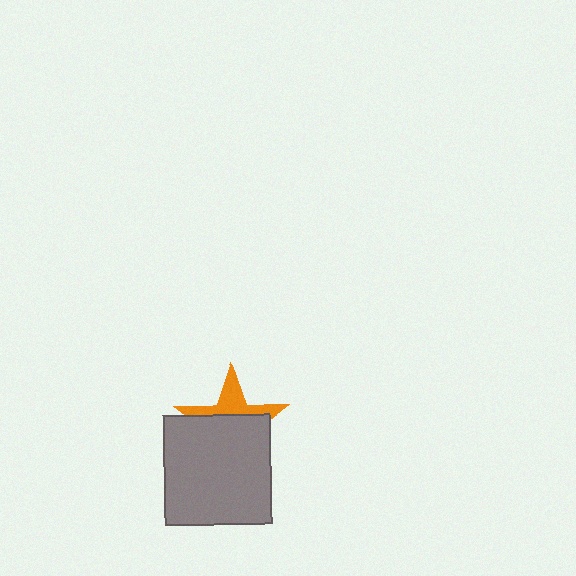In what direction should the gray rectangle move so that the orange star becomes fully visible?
The gray rectangle should move down. That is the shortest direction to clear the overlap and leave the orange star fully visible.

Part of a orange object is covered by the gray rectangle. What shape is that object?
It is a star.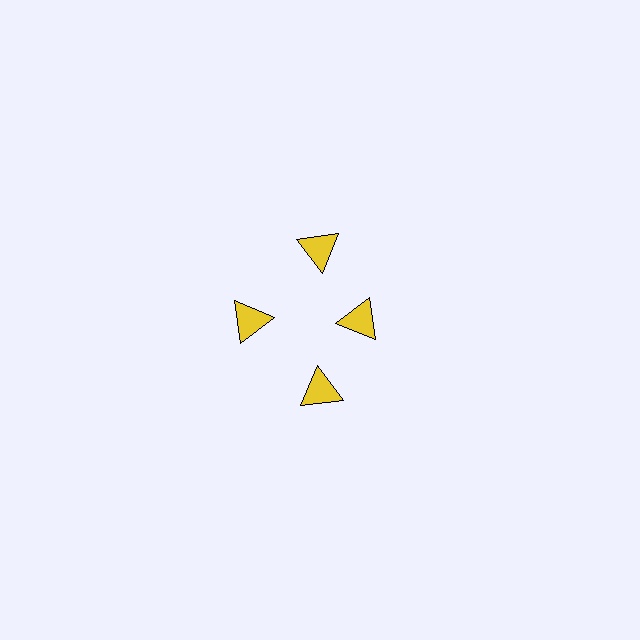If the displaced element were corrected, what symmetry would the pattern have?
It would have 4-fold rotational symmetry — the pattern would map onto itself every 90 degrees.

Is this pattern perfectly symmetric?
No. The 4 yellow triangles are arranged in a ring, but one element near the 3 o'clock position is pulled inward toward the center, breaking the 4-fold rotational symmetry.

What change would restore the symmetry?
The symmetry would be restored by moving it outward, back onto the ring so that all 4 triangles sit at equal angles and equal distance from the center.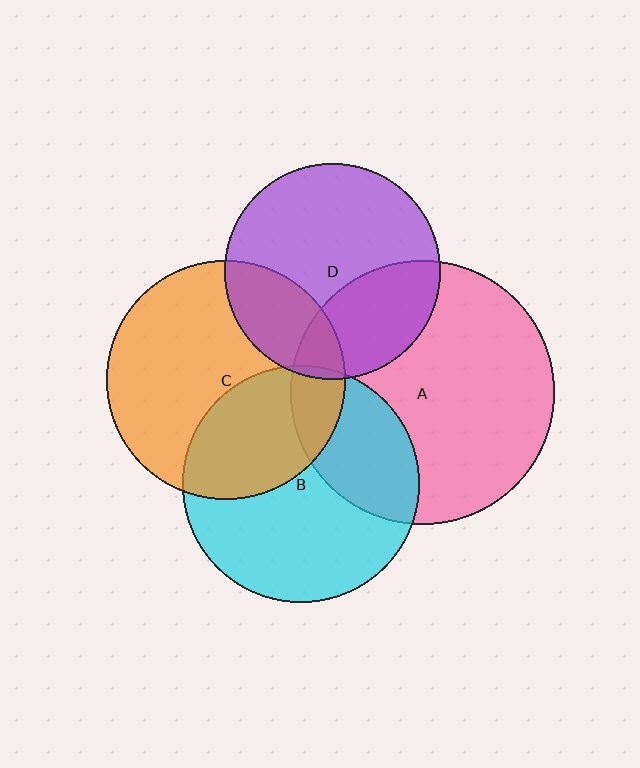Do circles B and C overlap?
Yes.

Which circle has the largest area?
Circle A (pink).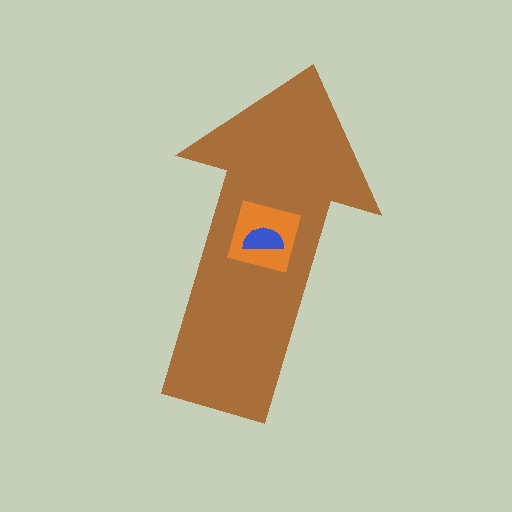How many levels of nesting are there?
3.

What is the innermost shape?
The blue semicircle.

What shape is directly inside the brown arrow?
The orange square.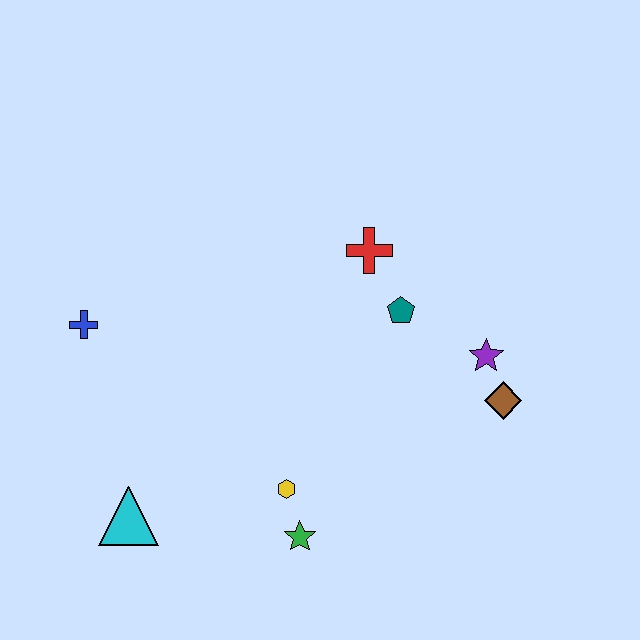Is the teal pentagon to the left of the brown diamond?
Yes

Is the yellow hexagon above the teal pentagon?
No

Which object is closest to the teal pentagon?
The red cross is closest to the teal pentagon.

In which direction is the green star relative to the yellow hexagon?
The green star is below the yellow hexagon.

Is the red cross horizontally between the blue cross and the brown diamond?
Yes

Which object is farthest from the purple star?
The blue cross is farthest from the purple star.